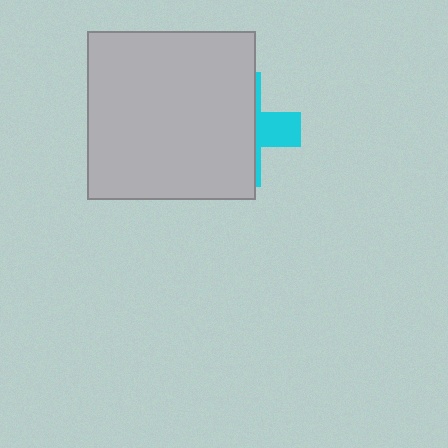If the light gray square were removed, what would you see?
You would see the complete cyan cross.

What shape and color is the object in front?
The object in front is a light gray square.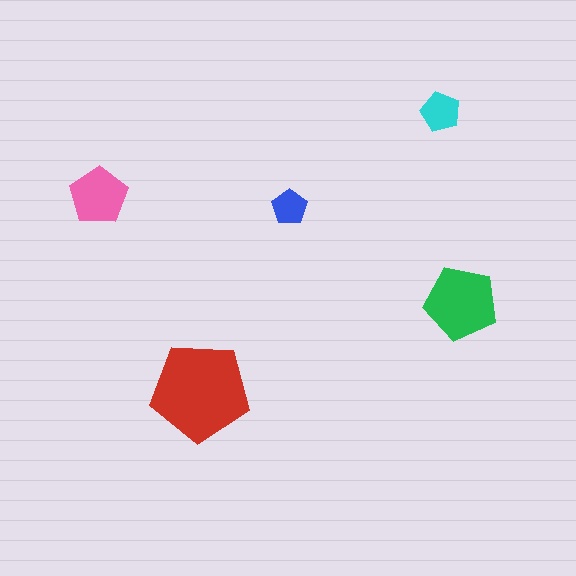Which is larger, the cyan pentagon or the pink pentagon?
The pink one.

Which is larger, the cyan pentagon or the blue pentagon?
The cyan one.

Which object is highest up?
The cyan pentagon is topmost.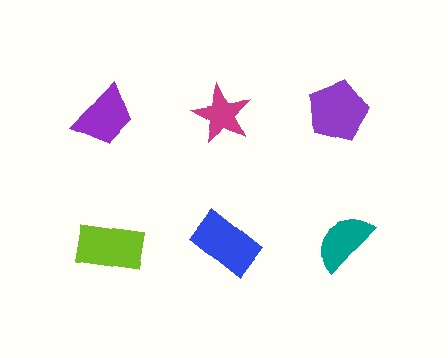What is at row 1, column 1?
A purple trapezoid.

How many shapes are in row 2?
3 shapes.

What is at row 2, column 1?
A lime rectangle.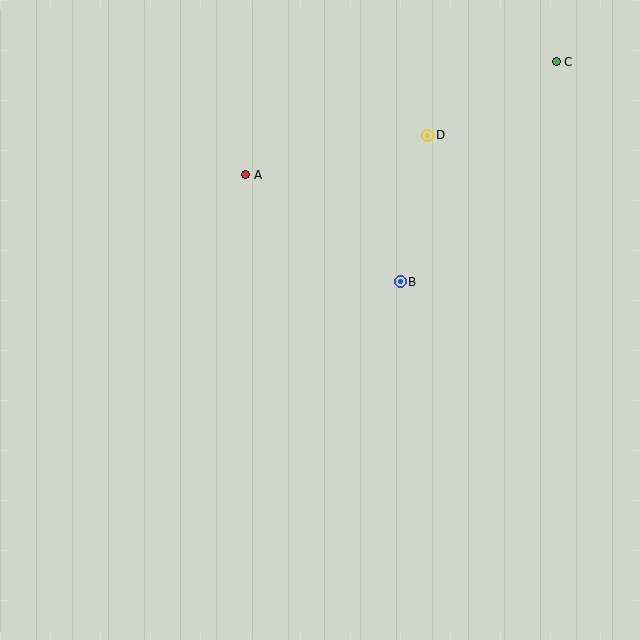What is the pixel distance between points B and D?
The distance between B and D is 149 pixels.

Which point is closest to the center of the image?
Point B at (400, 282) is closest to the center.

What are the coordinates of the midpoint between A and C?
The midpoint between A and C is at (401, 118).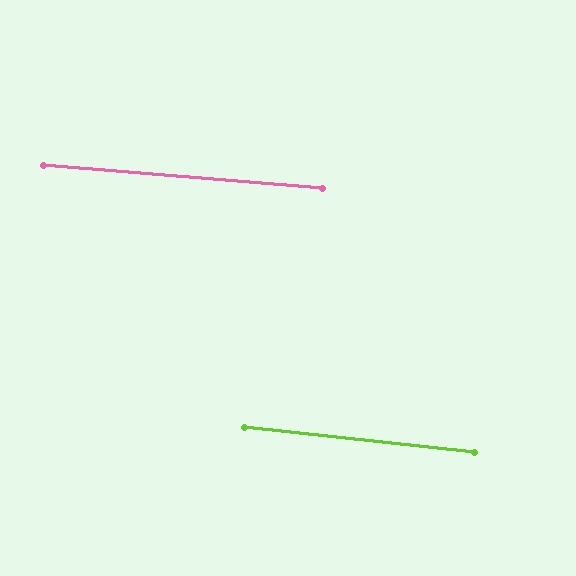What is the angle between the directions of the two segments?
Approximately 1 degree.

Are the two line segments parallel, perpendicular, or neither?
Parallel — their directions differ by only 1.4°.